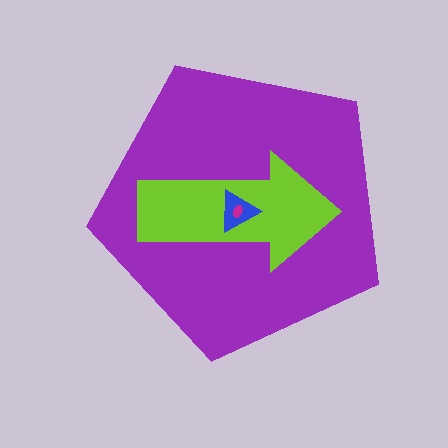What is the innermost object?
The magenta ellipse.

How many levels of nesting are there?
4.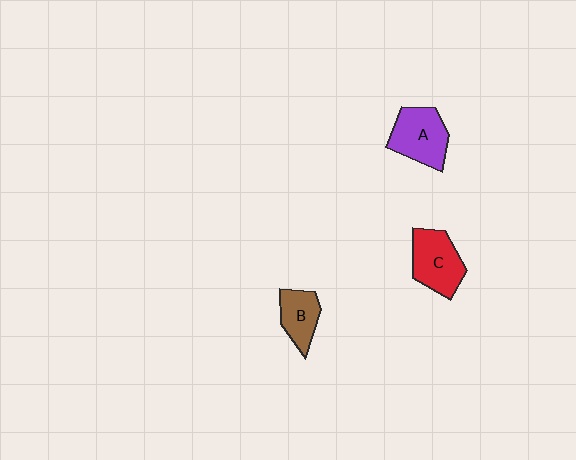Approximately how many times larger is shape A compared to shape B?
Approximately 1.4 times.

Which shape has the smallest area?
Shape B (brown).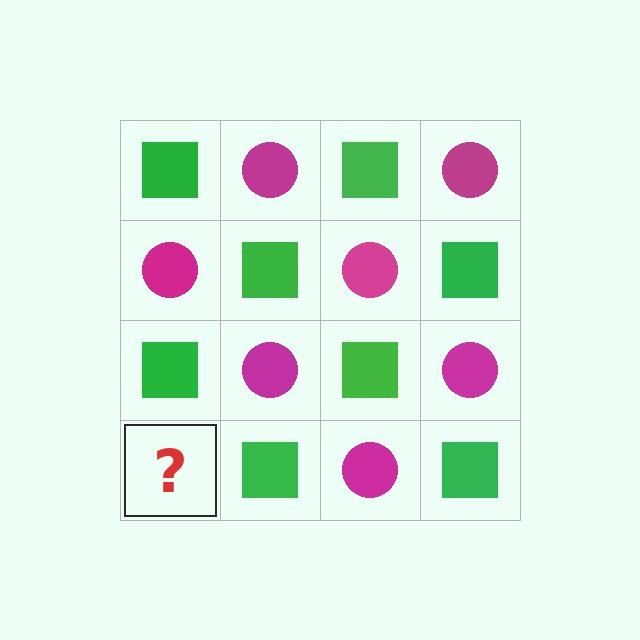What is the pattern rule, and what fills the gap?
The rule is that it alternates green square and magenta circle in a checkerboard pattern. The gap should be filled with a magenta circle.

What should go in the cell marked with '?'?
The missing cell should contain a magenta circle.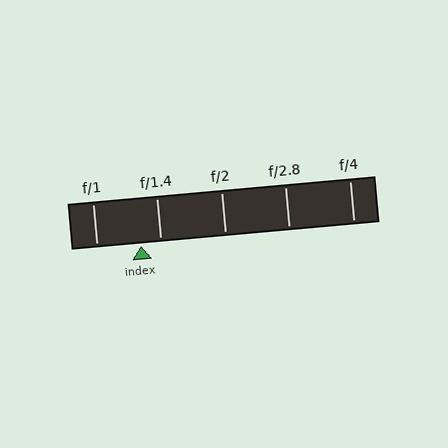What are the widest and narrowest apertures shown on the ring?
The widest aperture shown is f/1 and the narrowest is f/4.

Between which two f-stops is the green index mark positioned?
The index mark is between f/1 and f/1.4.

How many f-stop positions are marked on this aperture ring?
There are 5 f-stop positions marked.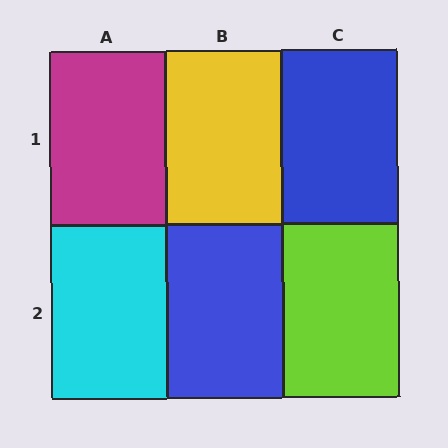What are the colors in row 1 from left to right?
Magenta, yellow, blue.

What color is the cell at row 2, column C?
Lime.